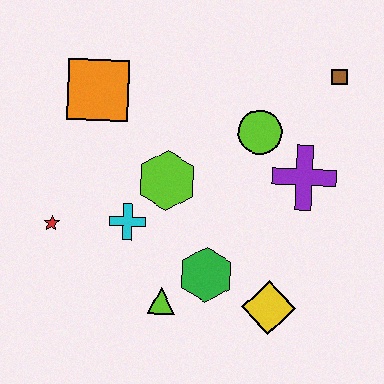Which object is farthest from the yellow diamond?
The orange square is farthest from the yellow diamond.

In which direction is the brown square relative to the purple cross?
The brown square is above the purple cross.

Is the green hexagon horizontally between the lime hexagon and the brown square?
Yes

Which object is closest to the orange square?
The lime hexagon is closest to the orange square.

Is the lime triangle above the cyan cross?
No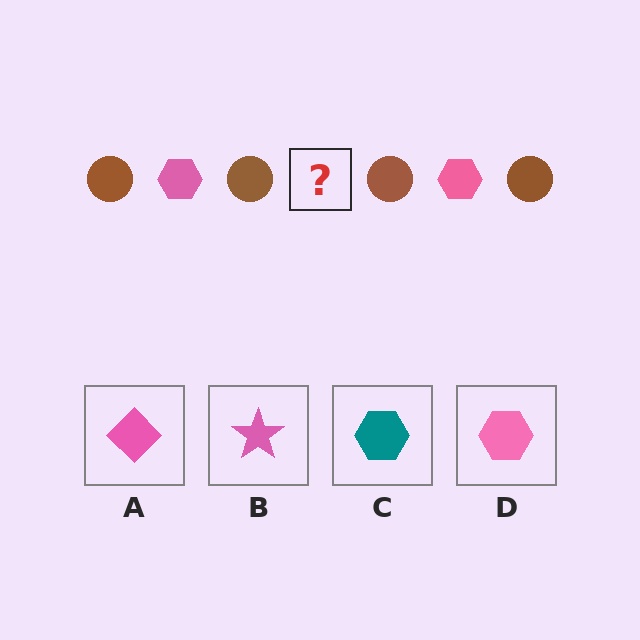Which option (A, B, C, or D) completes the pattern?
D.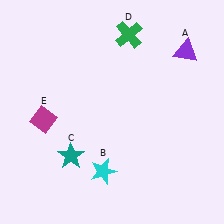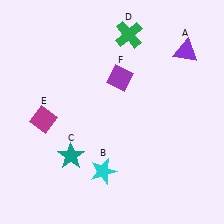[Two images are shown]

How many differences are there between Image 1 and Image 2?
There is 1 difference between the two images.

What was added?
A purple diamond (F) was added in Image 2.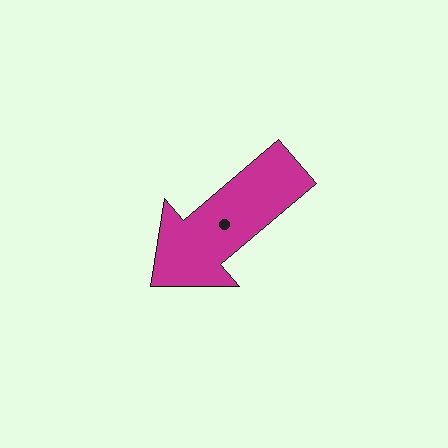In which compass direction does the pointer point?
Southwest.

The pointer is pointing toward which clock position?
Roughly 8 o'clock.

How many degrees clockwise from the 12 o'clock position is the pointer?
Approximately 229 degrees.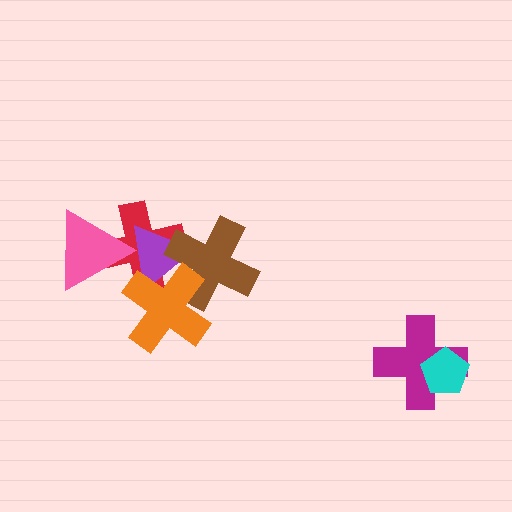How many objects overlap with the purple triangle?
4 objects overlap with the purple triangle.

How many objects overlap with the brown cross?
3 objects overlap with the brown cross.